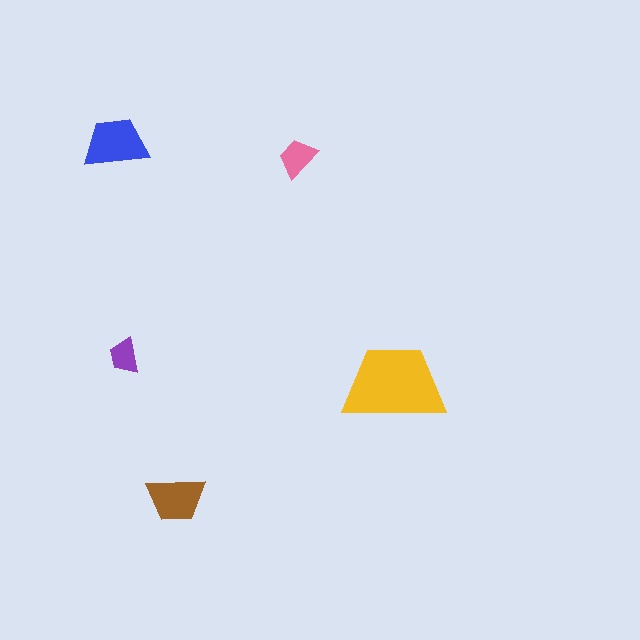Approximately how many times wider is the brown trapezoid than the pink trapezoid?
About 1.5 times wider.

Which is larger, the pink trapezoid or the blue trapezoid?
The blue one.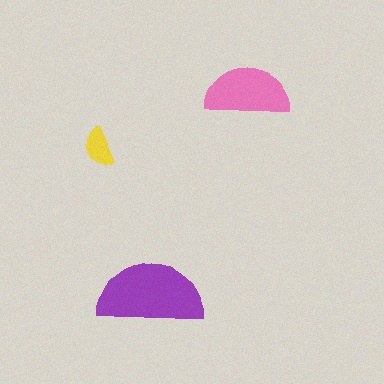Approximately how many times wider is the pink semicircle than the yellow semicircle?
About 2 times wider.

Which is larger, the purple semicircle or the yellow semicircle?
The purple one.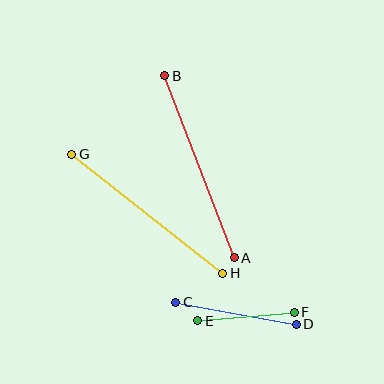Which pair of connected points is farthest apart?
Points A and B are farthest apart.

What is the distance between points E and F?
The distance is approximately 97 pixels.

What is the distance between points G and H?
The distance is approximately 192 pixels.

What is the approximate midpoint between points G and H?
The midpoint is at approximately (147, 214) pixels.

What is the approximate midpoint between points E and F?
The midpoint is at approximately (246, 317) pixels.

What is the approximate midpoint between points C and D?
The midpoint is at approximately (236, 313) pixels.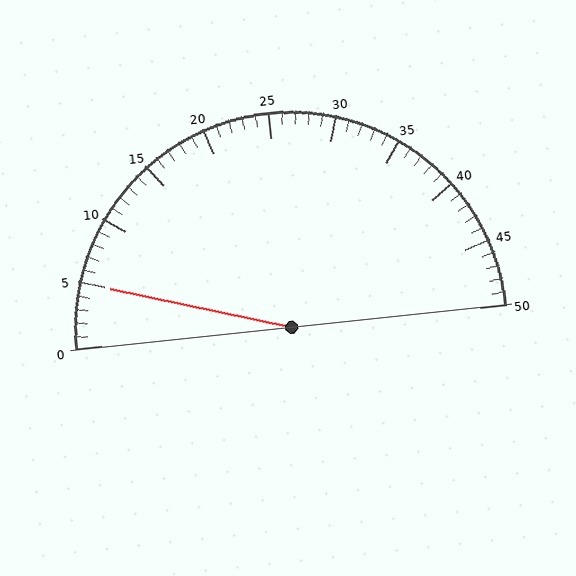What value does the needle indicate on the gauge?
The needle indicates approximately 5.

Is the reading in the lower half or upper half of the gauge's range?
The reading is in the lower half of the range (0 to 50).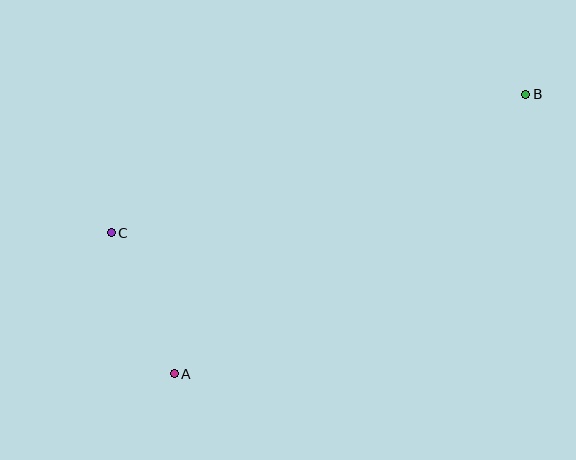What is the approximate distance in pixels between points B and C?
The distance between B and C is approximately 437 pixels.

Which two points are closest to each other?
Points A and C are closest to each other.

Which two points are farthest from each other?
Points A and B are farthest from each other.